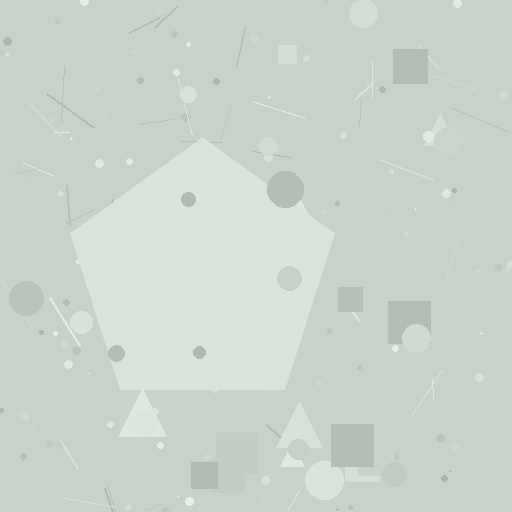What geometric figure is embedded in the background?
A pentagon is embedded in the background.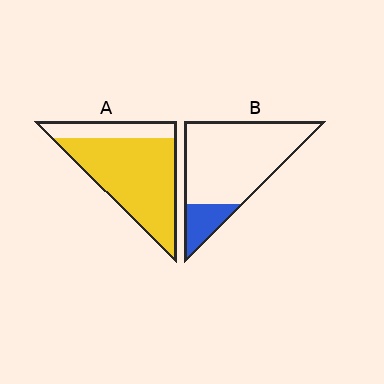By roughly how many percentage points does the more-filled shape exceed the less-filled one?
By roughly 60 percentage points (A over B).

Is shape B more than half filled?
No.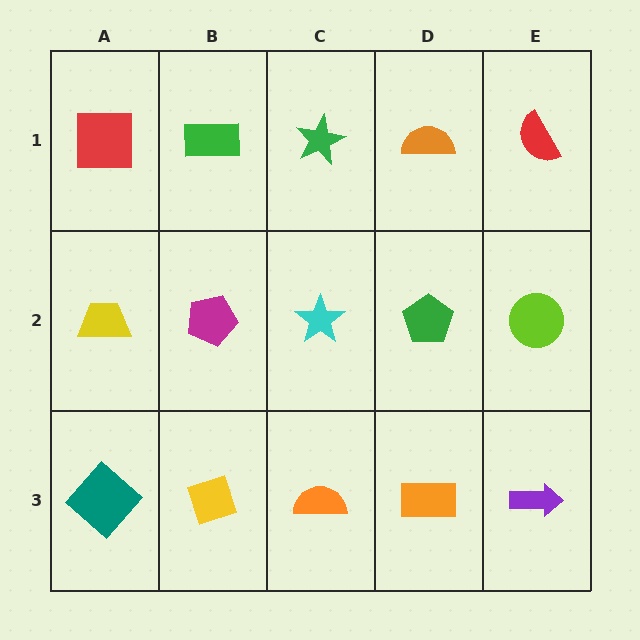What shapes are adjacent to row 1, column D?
A green pentagon (row 2, column D), a green star (row 1, column C), a red semicircle (row 1, column E).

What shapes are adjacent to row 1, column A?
A yellow trapezoid (row 2, column A), a green rectangle (row 1, column B).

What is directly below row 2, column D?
An orange rectangle.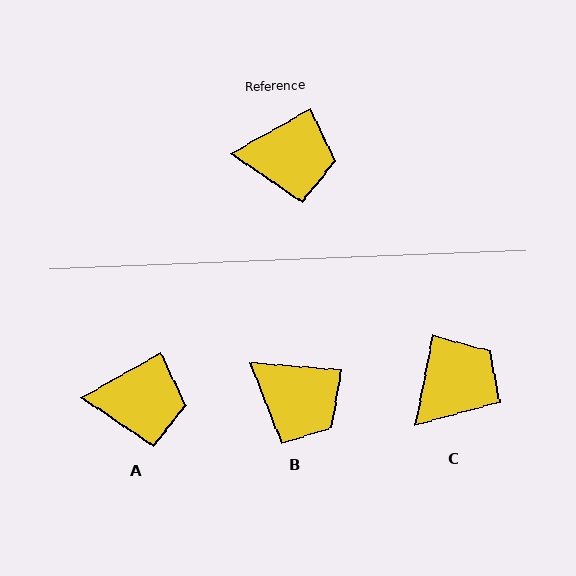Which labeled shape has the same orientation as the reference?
A.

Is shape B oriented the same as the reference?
No, it is off by about 34 degrees.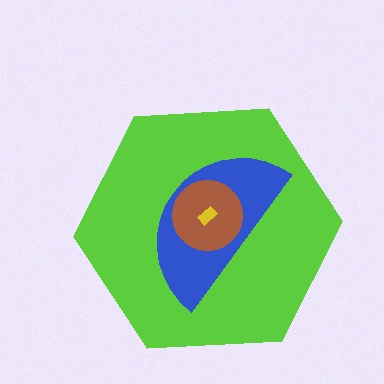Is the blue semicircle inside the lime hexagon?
Yes.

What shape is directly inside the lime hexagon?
The blue semicircle.